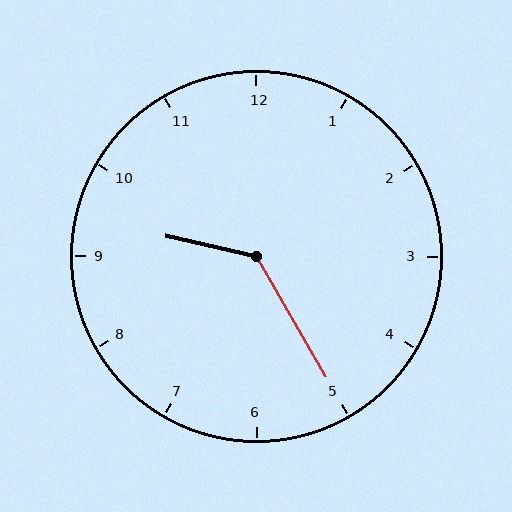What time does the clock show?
9:25.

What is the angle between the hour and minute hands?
Approximately 132 degrees.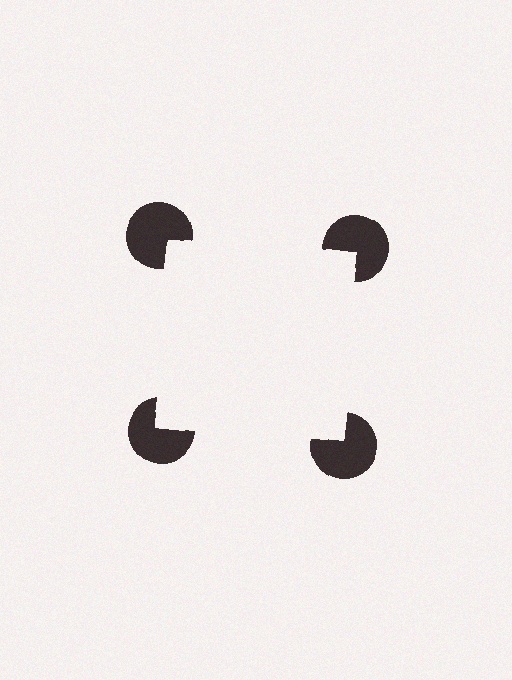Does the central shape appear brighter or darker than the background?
It typically appears slightly brighter than the background, even though no actual brightness change is drawn.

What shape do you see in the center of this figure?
An illusory square — its edges are inferred from the aligned wedge cuts in the pac-man discs, not physically drawn.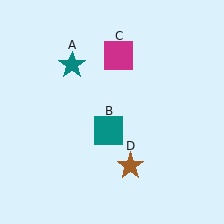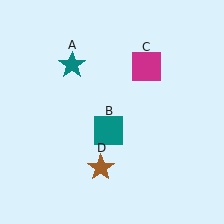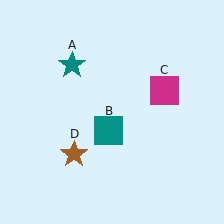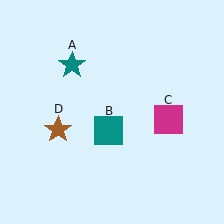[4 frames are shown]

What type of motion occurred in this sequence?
The magenta square (object C), brown star (object D) rotated clockwise around the center of the scene.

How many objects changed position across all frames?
2 objects changed position: magenta square (object C), brown star (object D).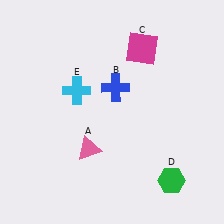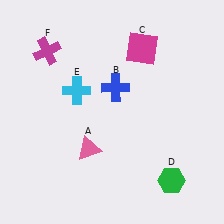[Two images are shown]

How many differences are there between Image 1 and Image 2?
There is 1 difference between the two images.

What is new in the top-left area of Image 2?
A magenta cross (F) was added in the top-left area of Image 2.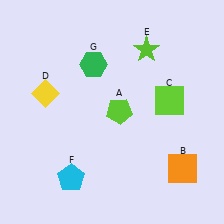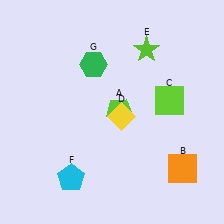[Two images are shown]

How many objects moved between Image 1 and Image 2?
1 object moved between the two images.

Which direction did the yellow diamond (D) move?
The yellow diamond (D) moved right.